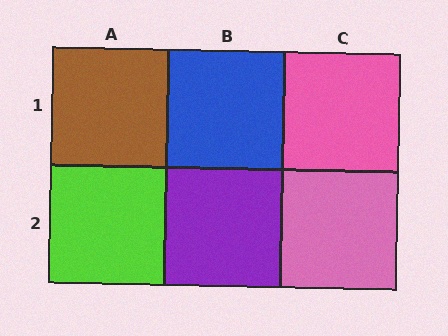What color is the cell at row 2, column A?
Lime.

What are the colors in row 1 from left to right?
Brown, blue, pink.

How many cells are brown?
1 cell is brown.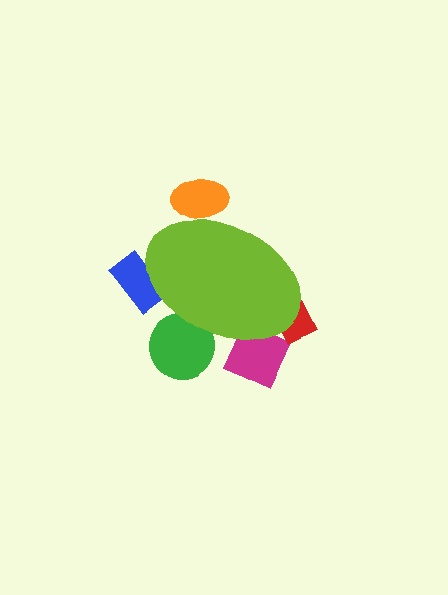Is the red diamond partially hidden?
Yes, the red diamond is partially hidden behind the lime ellipse.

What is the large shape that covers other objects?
A lime ellipse.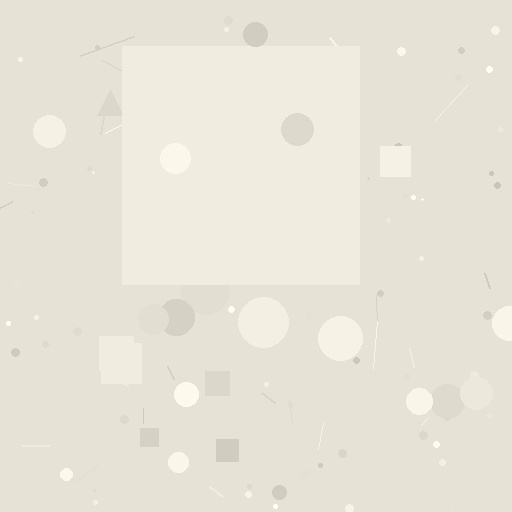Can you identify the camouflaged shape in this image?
The camouflaged shape is a square.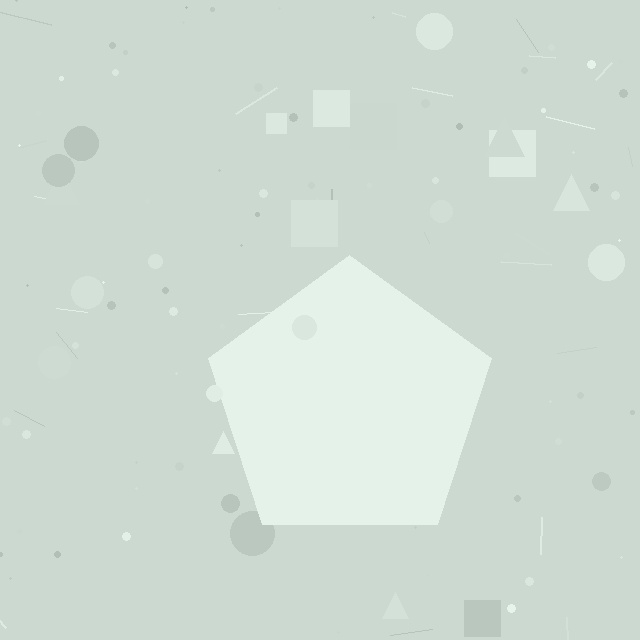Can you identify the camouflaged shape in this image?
The camouflaged shape is a pentagon.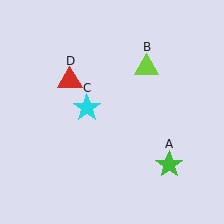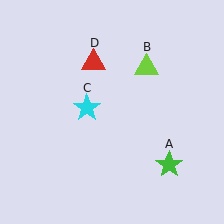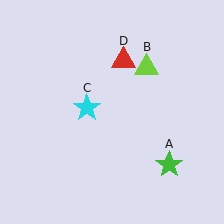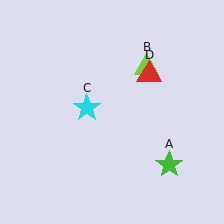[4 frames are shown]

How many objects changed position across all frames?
1 object changed position: red triangle (object D).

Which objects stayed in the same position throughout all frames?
Green star (object A) and lime triangle (object B) and cyan star (object C) remained stationary.